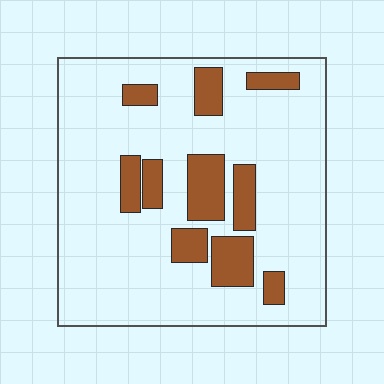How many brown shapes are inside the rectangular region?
10.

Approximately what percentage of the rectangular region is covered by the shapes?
Approximately 20%.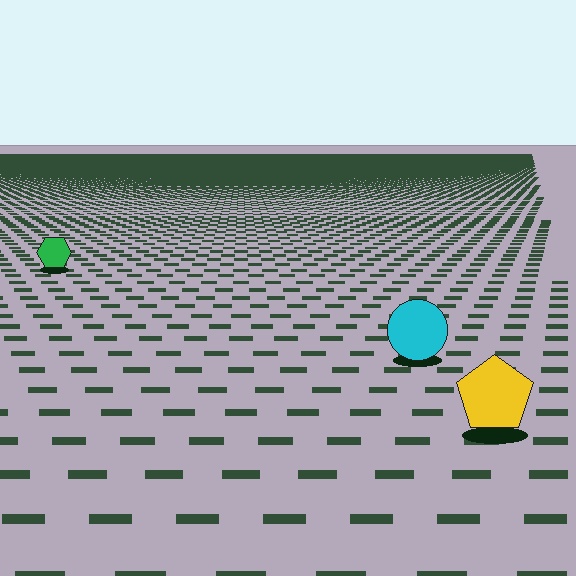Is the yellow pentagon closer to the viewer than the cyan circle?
Yes. The yellow pentagon is closer — you can tell from the texture gradient: the ground texture is coarser near it.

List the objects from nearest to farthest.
From nearest to farthest: the yellow pentagon, the cyan circle, the green hexagon.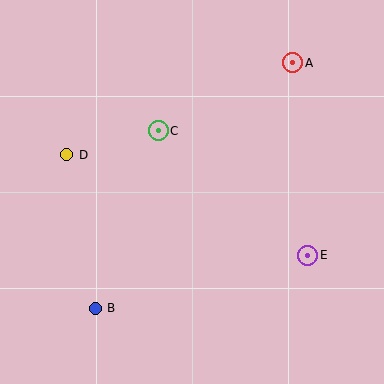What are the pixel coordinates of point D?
Point D is at (67, 155).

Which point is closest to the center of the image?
Point C at (158, 131) is closest to the center.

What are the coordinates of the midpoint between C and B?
The midpoint between C and B is at (127, 219).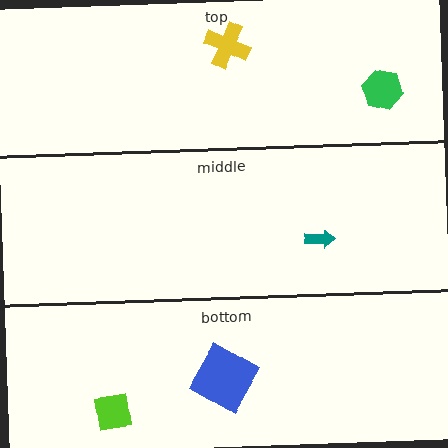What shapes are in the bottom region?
The lime square, the blue square.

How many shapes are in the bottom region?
2.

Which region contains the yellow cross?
The top region.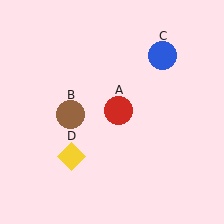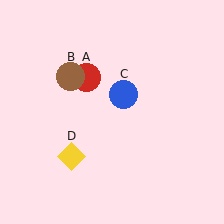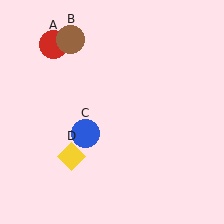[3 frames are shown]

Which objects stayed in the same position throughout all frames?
Yellow diamond (object D) remained stationary.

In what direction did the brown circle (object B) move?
The brown circle (object B) moved up.